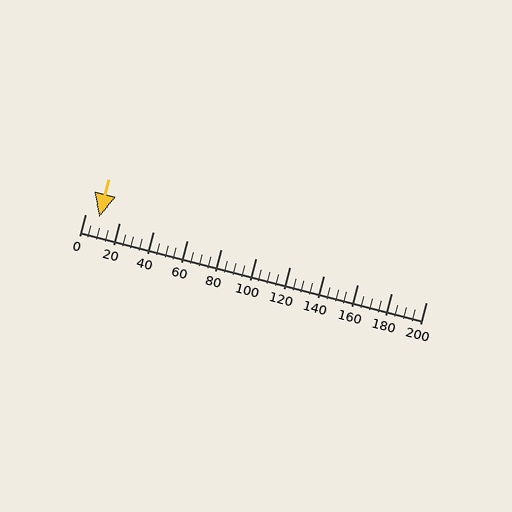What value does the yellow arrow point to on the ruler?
The yellow arrow points to approximately 8.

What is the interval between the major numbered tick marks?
The major tick marks are spaced 20 units apart.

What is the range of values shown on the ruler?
The ruler shows values from 0 to 200.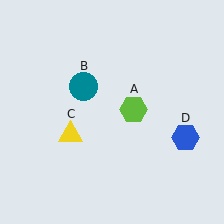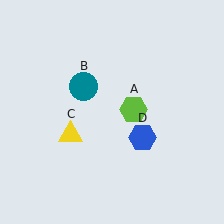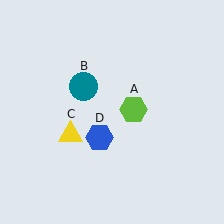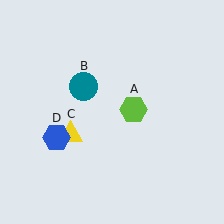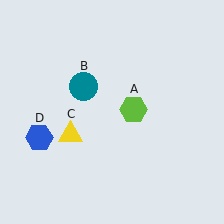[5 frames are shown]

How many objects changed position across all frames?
1 object changed position: blue hexagon (object D).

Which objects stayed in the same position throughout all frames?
Lime hexagon (object A) and teal circle (object B) and yellow triangle (object C) remained stationary.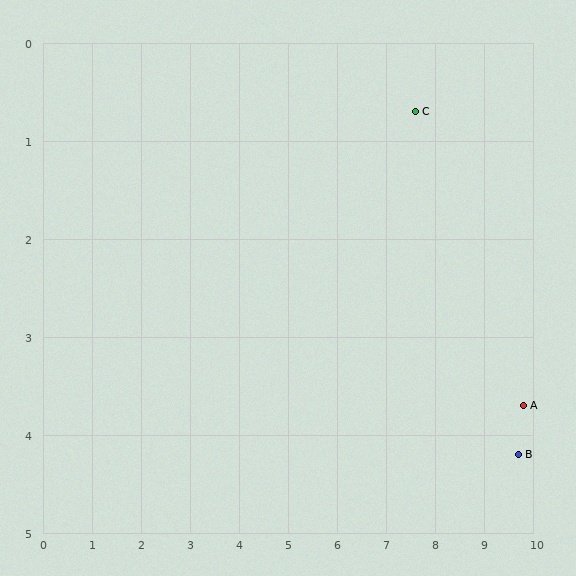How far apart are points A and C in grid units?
Points A and C are about 3.7 grid units apart.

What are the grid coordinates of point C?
Point C is at approximately (7.6, 0.7).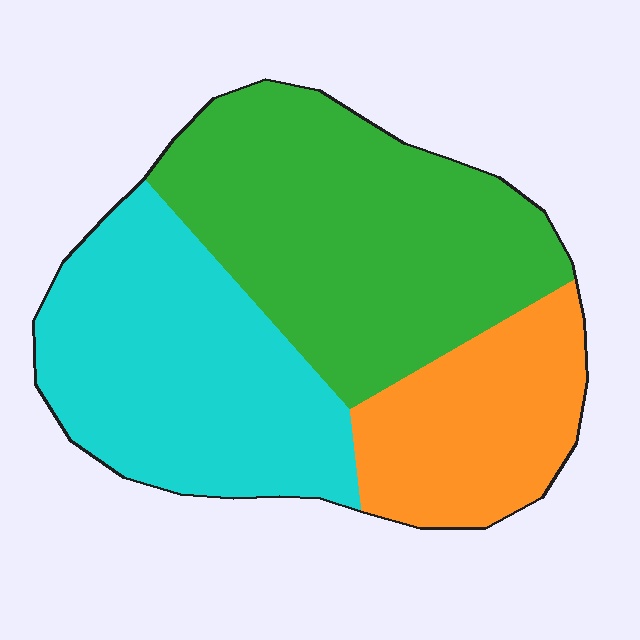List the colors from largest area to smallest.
From largest to smallest: green, cyan, orange.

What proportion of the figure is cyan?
Cyan takes up about three eighths (3/8) of the figure.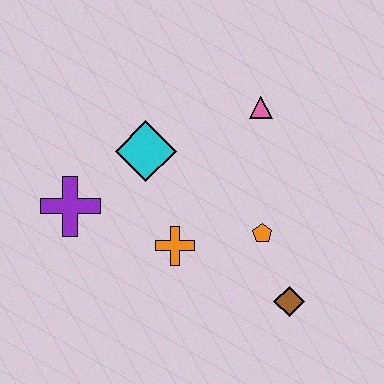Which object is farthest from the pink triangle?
The purple cross is farthest from the pink triangle.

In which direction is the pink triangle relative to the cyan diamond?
The pink triangle is to the right of the cyan diamond.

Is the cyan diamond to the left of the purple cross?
No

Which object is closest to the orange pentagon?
The brown diamond is closest to the orange pentagon.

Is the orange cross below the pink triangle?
Yes